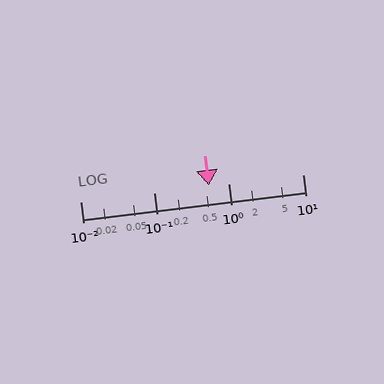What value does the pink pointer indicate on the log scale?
The pointer indicates approximately 0.54.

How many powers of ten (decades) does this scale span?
The scale spans 3 decades, from 0.01 to 10.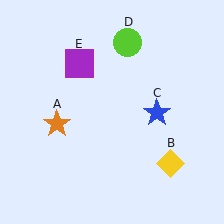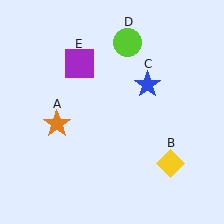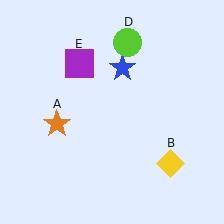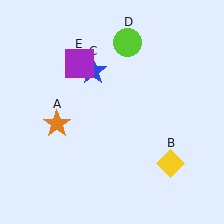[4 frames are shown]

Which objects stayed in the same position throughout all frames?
Orange star (object A) and yellow diamond (object B) and lime circle (object D) and purple square (object E) remained stationary.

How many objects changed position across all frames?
1 object changed position: blue star (object C).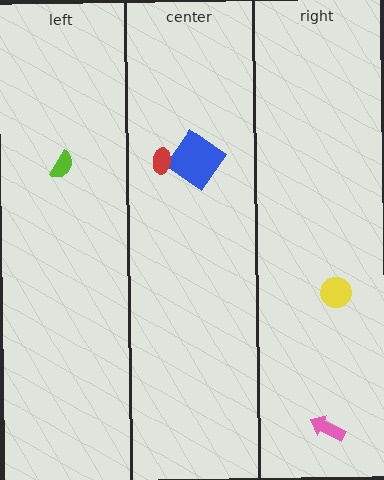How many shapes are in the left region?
1.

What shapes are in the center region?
The blue diamond, the red ellipse.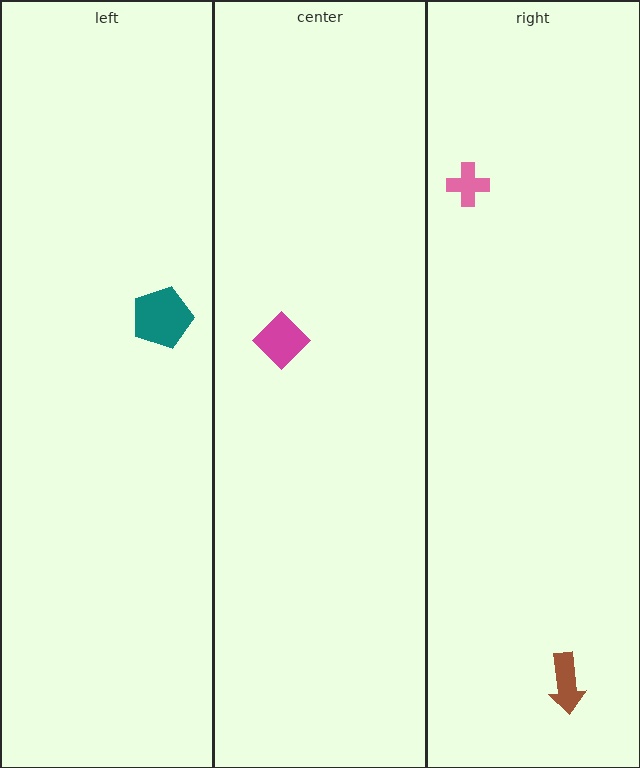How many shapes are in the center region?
1.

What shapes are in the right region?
The brown arrow, the pink cross.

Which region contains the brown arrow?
The right region.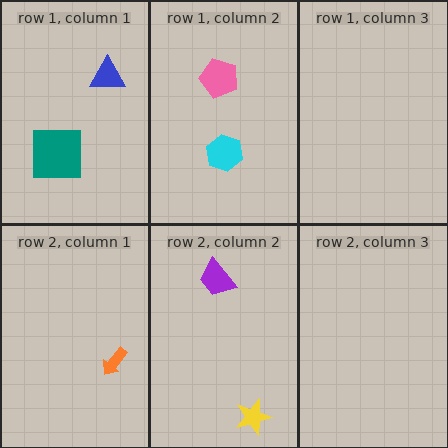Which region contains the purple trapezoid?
The row 2, column 2 region.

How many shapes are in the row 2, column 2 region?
2.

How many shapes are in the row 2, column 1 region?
1.